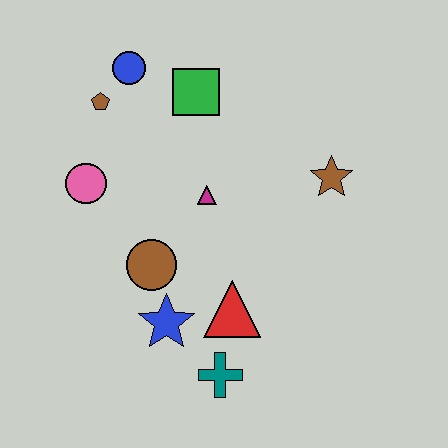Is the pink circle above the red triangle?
Yes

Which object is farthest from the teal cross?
The blue circle is farthest from the teal cross.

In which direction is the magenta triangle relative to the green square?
The magenta triangle is below the green square.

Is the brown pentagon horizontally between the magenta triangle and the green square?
No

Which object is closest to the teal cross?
The red triangle is closest to the teal cross.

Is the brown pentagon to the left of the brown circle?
Yes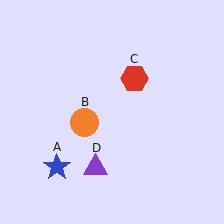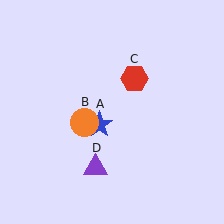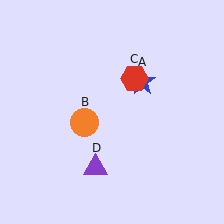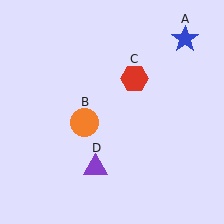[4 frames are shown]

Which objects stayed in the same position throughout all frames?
Orange circle (object B) and red hexagon (object C) and purple triangle (object D) remained stationary.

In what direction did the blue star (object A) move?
The blue star (object A) moved up and to the right.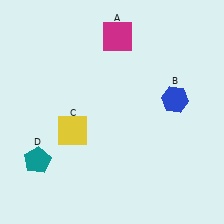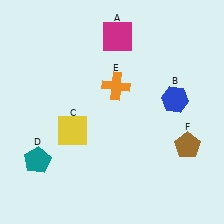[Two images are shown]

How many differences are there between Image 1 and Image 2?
There are 2 differences between the two images.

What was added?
An orange cross (E), a brown pentagon (F) were added in Image 2.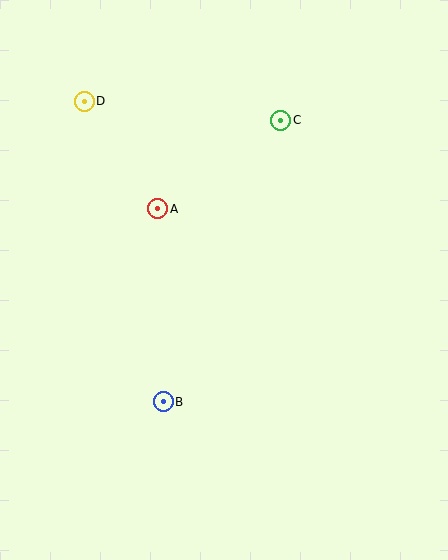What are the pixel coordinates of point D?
Point D is at (84, 101).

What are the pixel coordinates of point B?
Point B is at (163, 402).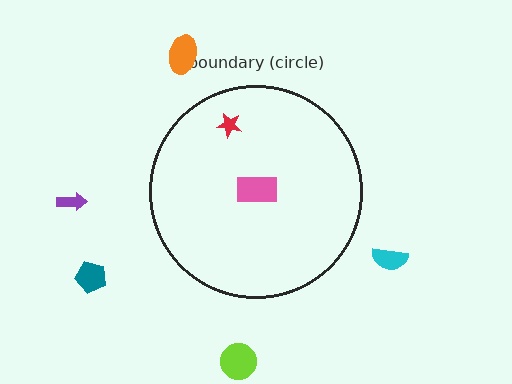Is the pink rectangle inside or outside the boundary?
Inside.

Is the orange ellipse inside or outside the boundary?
Outside.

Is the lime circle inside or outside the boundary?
Outside.